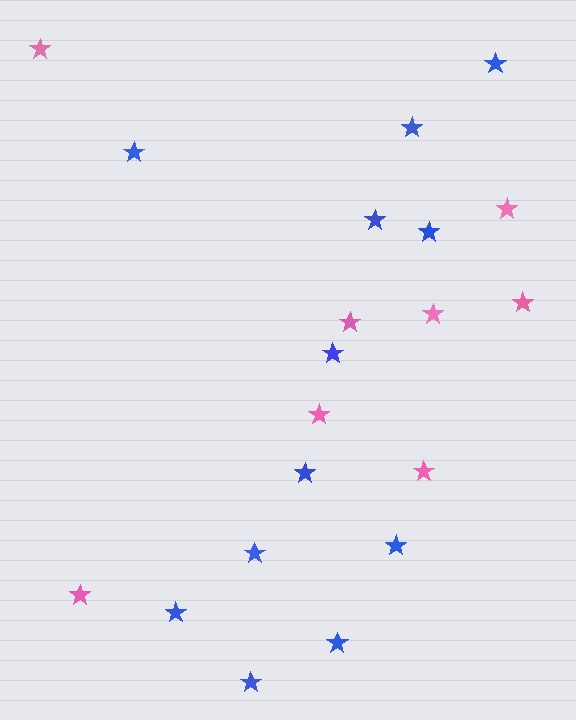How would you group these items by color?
There are 2 groups: one group of blue stars (12) and one group of pink stars (8).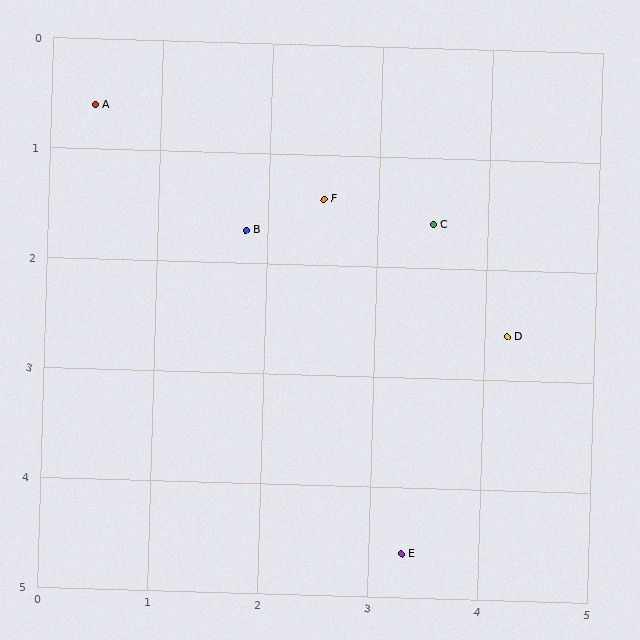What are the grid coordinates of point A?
Point A is at approximately (0.4, 0.6).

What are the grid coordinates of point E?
Point E is at approximately (3.3, 4.6).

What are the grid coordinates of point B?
Point B is at approximately (1.8, 1.7).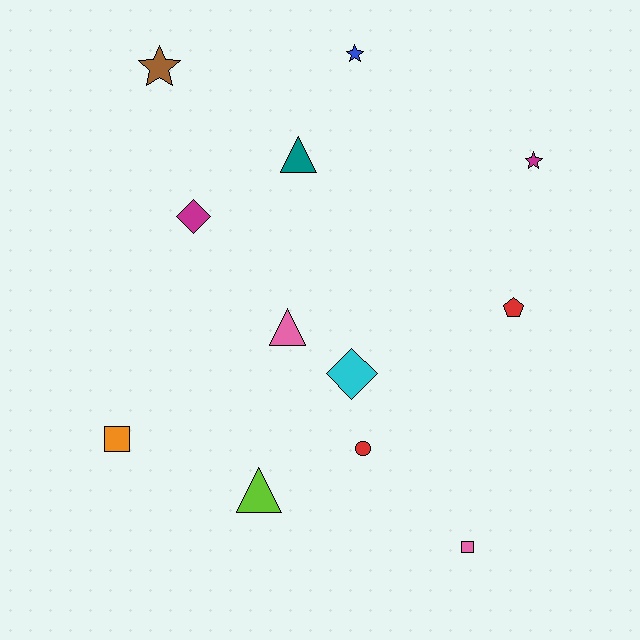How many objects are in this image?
There are 12 objects.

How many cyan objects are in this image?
There is 1 cyan object.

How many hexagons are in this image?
There are no hexagons.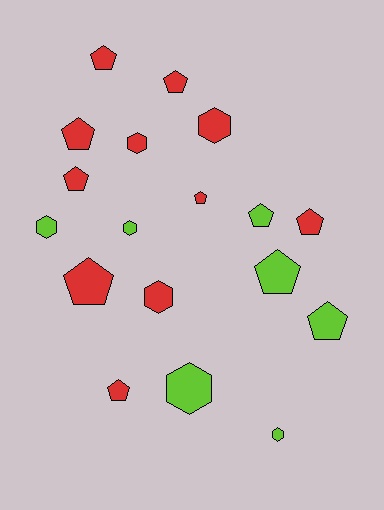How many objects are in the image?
There are 18 objects.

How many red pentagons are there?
There are 8 red pentagons.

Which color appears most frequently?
Red, with 11 objects.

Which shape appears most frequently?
Pentagon, with 11 objects.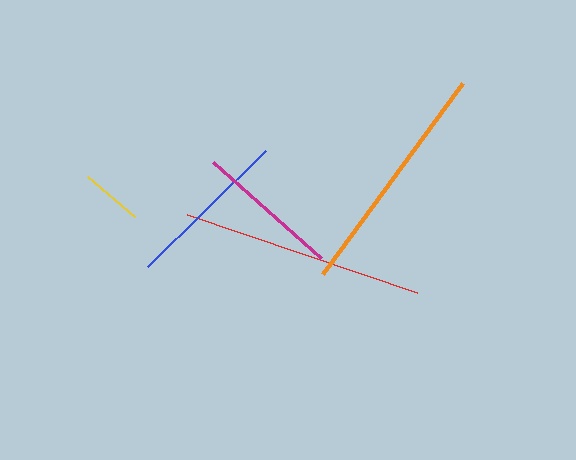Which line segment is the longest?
The red line is the longest at approximately 243 pixels.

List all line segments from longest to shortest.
From longest to shortest: red, orange, blue, magenta, yellow.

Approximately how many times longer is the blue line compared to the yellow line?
The blue line is approximately 2.7 times the length of the yellow line.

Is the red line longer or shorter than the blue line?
The red line is longer than the blue line.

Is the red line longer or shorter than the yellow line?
The red line is longer than the yellow line.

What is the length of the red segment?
The red segment is approximately 243 pixels long.